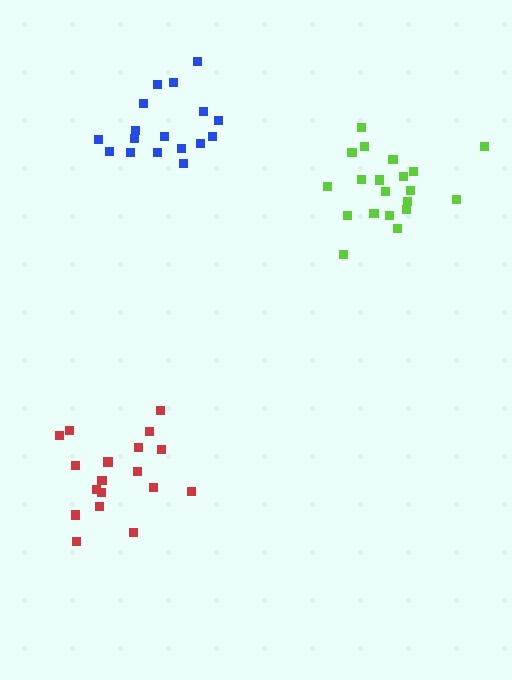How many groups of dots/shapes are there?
There are 3 groups.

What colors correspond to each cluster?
The clusters are colored: red, lime, blue.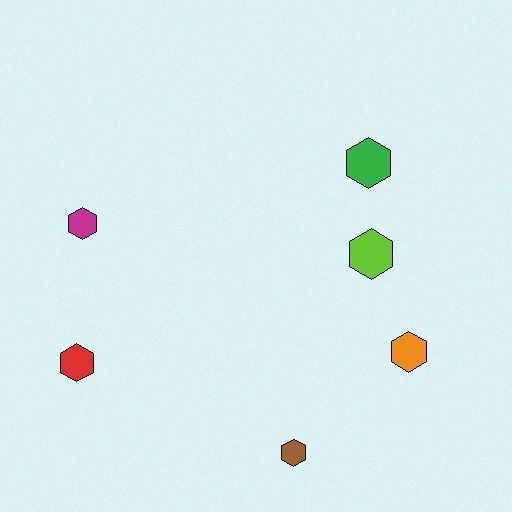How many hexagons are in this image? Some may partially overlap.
There are 6 hexagons.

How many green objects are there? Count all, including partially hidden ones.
There is 1 green object.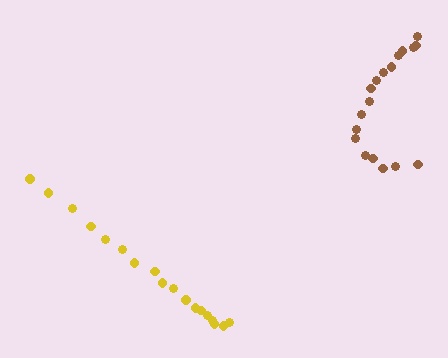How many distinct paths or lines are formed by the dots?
There are 2 distinct paths.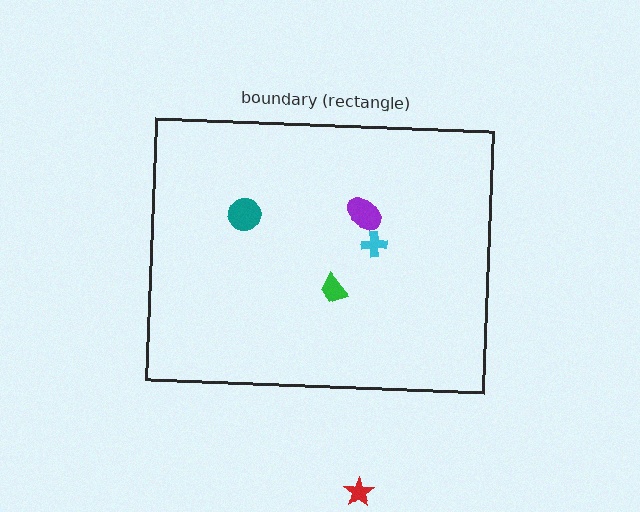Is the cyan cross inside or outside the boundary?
Inside.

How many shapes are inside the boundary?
4 inside, 1 outside.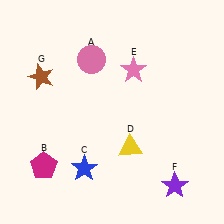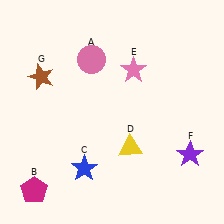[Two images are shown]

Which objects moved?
The objects that moved are: the magenta pentagon (B), the purple star (F).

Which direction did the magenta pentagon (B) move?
The magenta pentagon (B) moved down.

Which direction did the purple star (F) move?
The purple star (F) moved up.